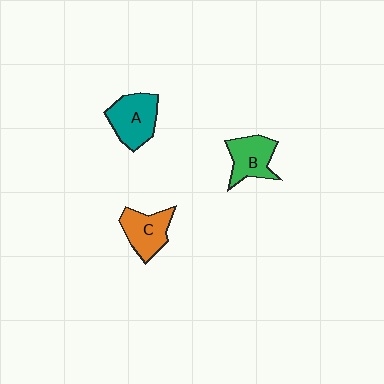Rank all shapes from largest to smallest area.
From largest to smallest: A (teal), C (orange), B (green).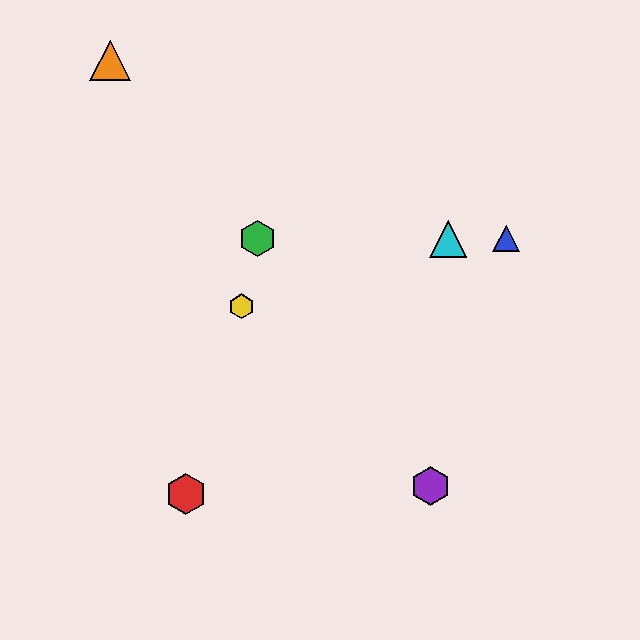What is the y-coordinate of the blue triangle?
The blue triangle is at y≈239.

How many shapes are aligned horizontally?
3 shapes (the blue triangle, the green hexagon, the cyan triangle) are aligned horizontally.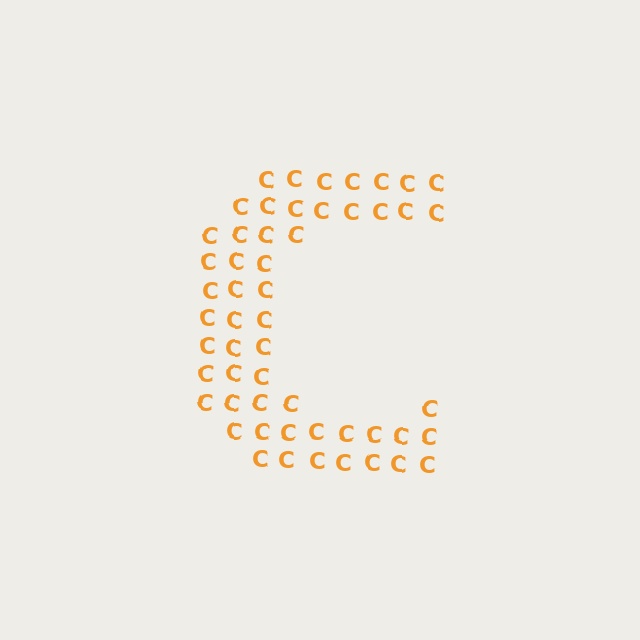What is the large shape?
The large shape is the letter C.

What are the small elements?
The small elements are letter C's.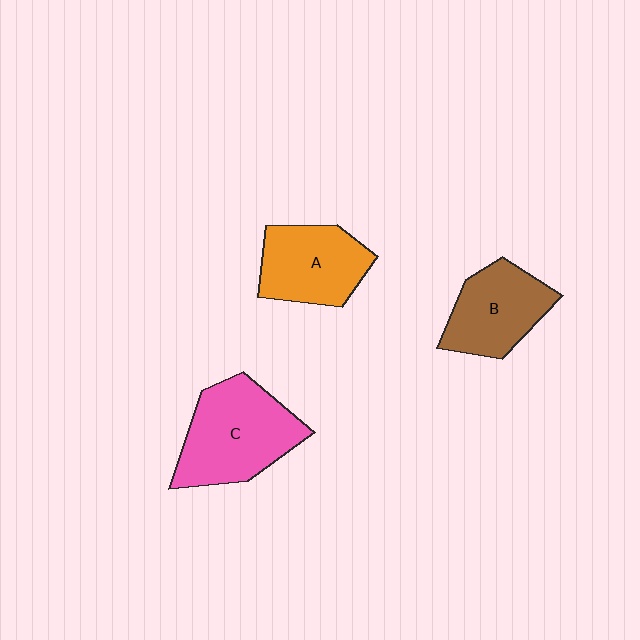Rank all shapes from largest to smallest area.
From largest to smallest: C (pink), A (orange), B (brown).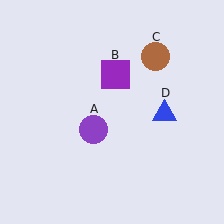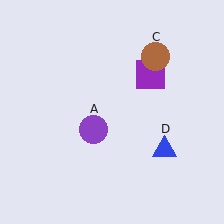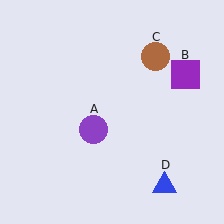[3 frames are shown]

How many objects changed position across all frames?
2 objects changed position: purple square (object B), blue triangle (object D).